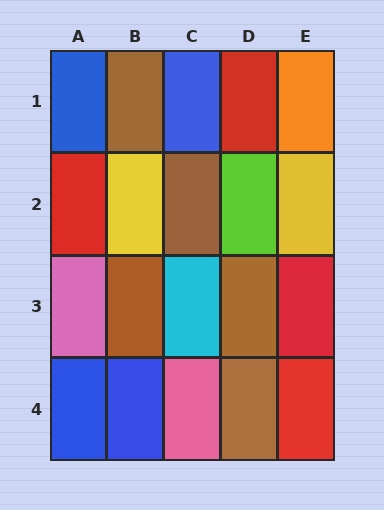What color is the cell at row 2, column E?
Yellow.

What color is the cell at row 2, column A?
Red.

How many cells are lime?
1 cell is lime.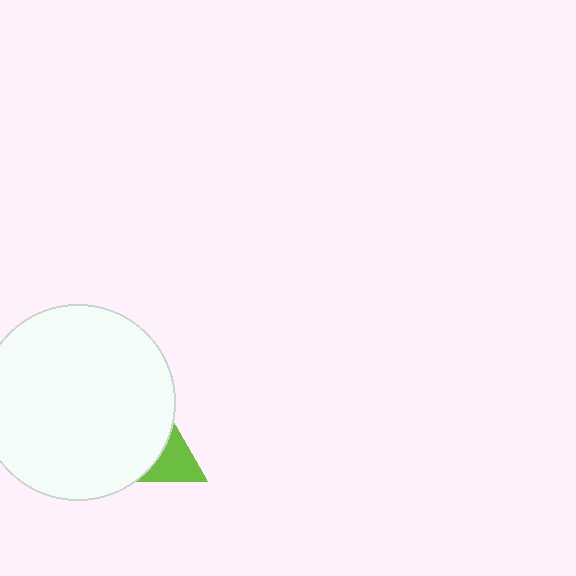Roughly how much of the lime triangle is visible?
A small part of it is visible (roughly 32%).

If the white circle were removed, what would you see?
You would see the complete lime triangle.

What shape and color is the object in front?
The object in front is a white circle.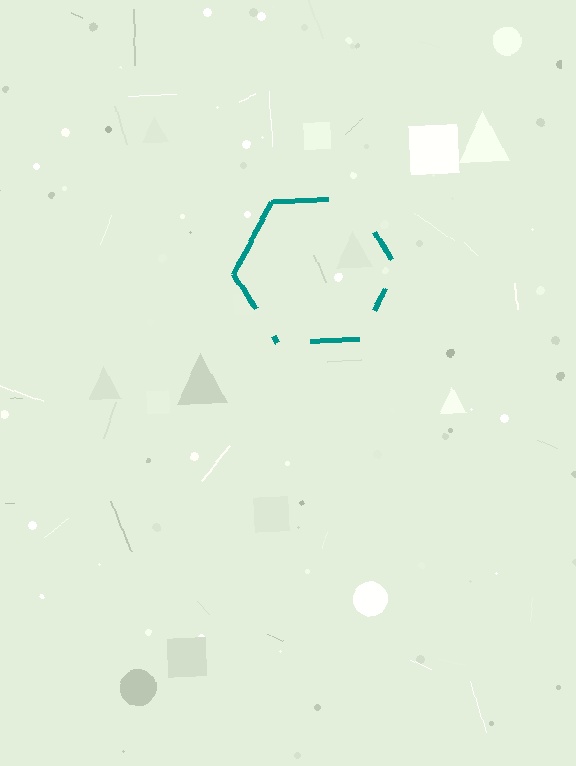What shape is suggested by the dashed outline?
The dashed outline suggests a hexagon.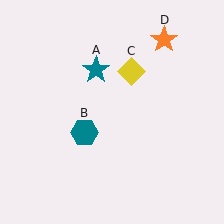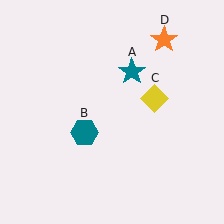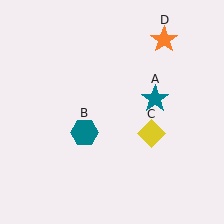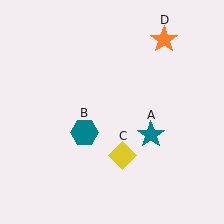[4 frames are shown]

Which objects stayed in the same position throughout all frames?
Teal hexagon (object B) and orange star (object D) remained stationary.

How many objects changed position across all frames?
2 objects changed position: teal star (object A), yellow diamond (object C).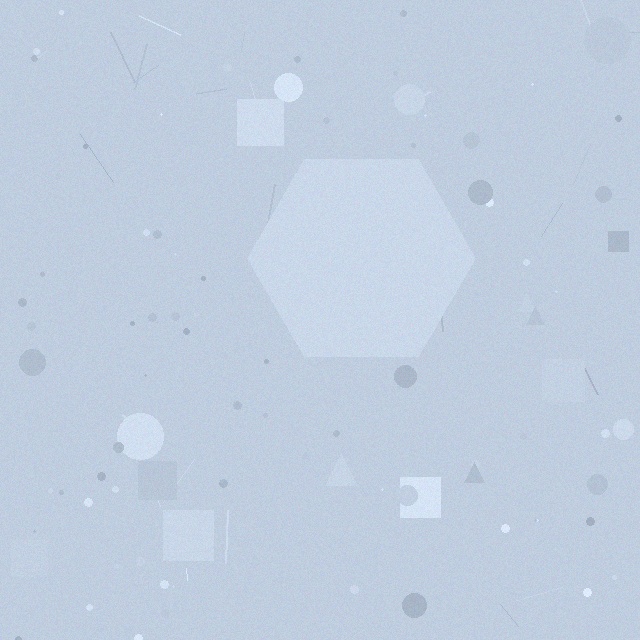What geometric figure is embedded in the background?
A hexagon is embedded in the background.